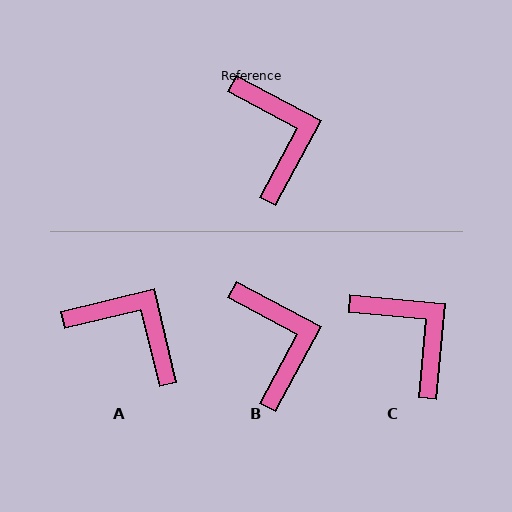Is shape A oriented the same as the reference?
No, it is off by about 42 degrees.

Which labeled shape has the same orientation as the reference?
B.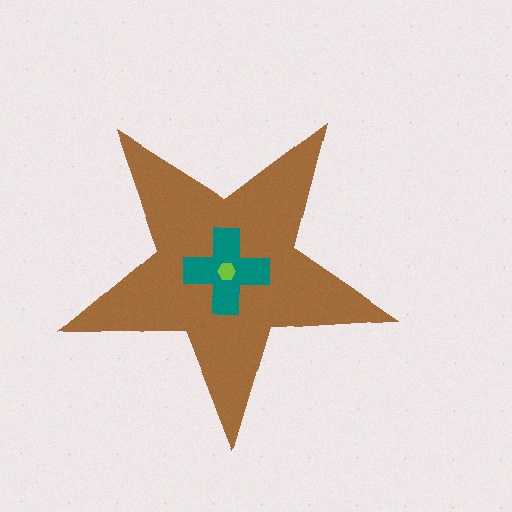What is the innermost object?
The lime hexagon.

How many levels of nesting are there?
3.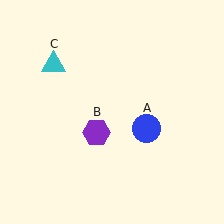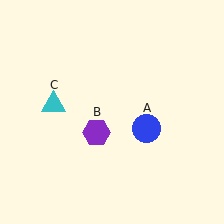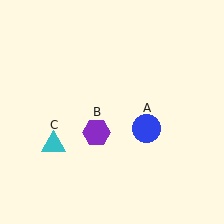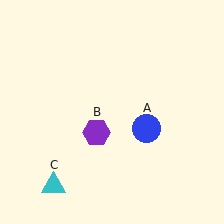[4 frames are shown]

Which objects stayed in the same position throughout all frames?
Blue circle (object A) and purple hexagon (object B) remained stationary.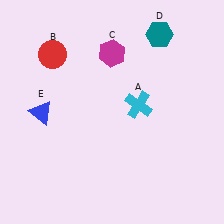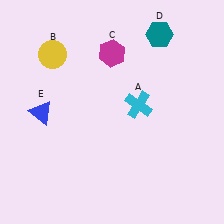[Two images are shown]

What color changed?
The circle (B) changed from red in Image 1 to yellow in Image 2.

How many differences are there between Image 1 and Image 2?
There is 1 difference between the two images.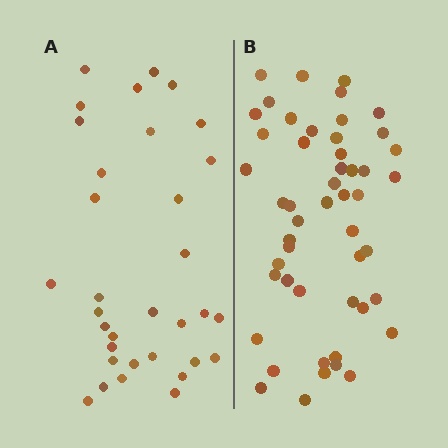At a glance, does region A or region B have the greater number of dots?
Region B (the right region) has more dots.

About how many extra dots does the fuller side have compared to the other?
Region B has approximately 15 more dots than region A.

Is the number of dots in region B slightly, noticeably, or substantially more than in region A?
Region B has substantially more. The ratio is roughly 1.5 to 1.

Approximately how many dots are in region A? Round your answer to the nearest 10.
About 30 dots. (The exact count is 33, which rounds to 30.)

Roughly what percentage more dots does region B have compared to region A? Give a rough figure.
About 50% more.